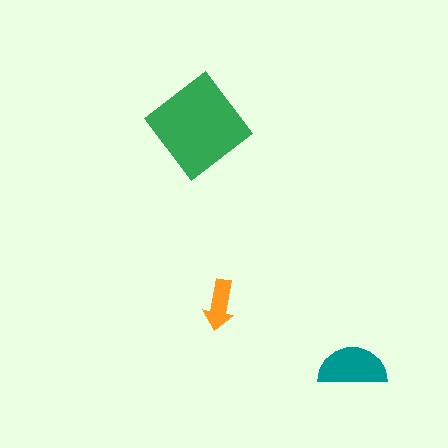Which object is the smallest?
The orange arrow.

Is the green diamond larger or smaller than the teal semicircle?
Larger.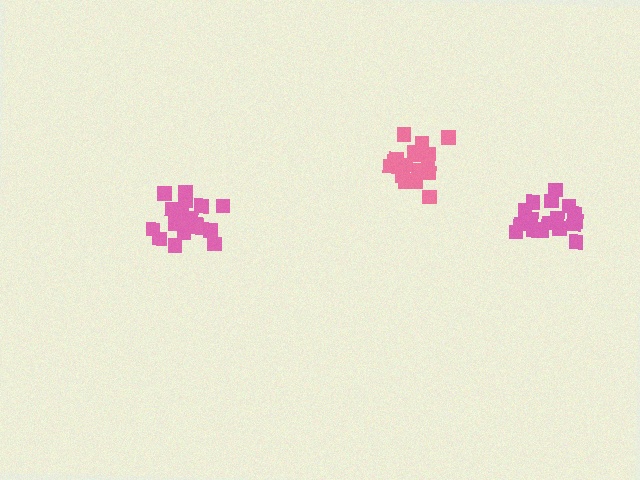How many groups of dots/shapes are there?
There are 3 groups.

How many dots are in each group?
Group 1: 18 dots, Group 2: 19 dots, Group 3: 19 dots (56 total).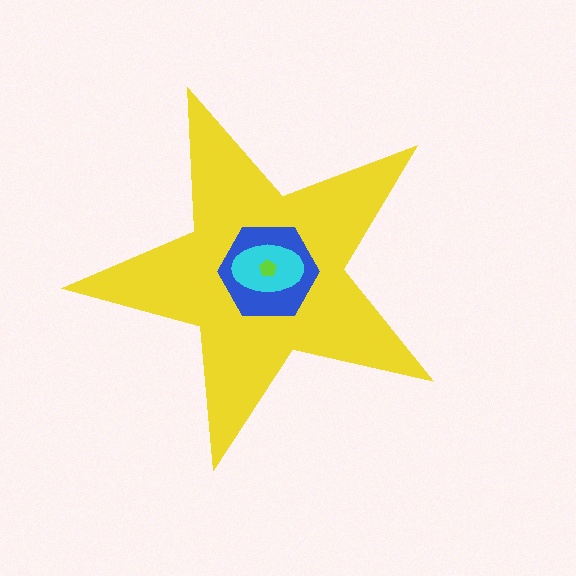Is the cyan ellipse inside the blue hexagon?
Yes.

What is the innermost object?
The lime pentagon.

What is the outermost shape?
The yellow star.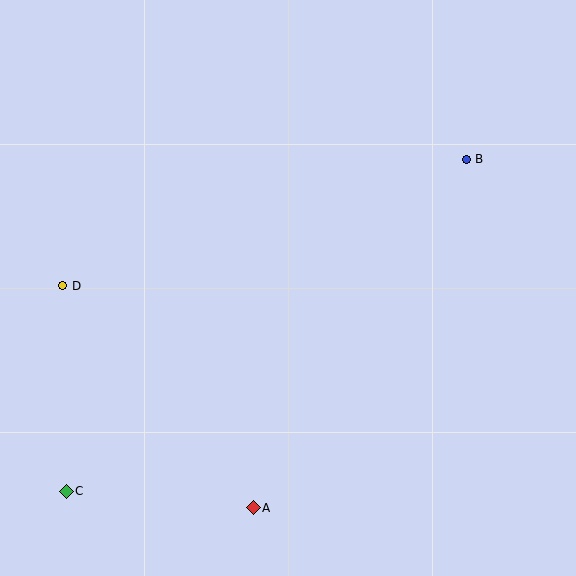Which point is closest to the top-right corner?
Point B is closest to the top-right corner.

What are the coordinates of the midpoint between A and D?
The midpoint between A and D is at (158, 397).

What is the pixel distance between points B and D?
The distance between B and D is 423 pixels.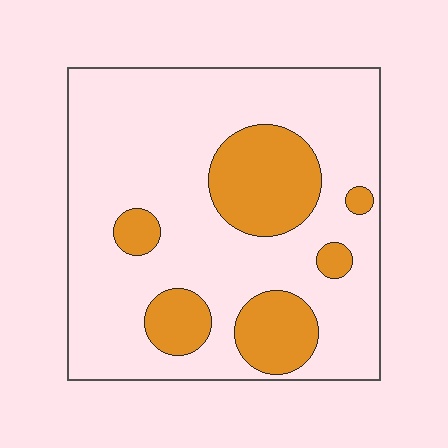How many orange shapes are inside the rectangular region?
6.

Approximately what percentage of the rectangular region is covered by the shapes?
Approximately 25%.